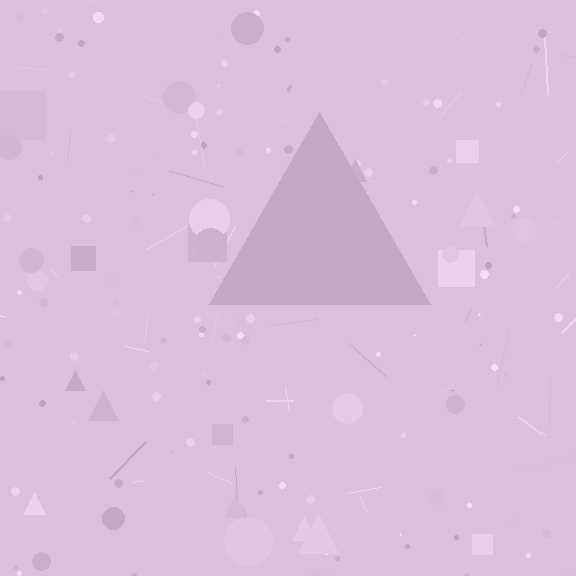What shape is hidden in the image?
A triangle is hidden in the image.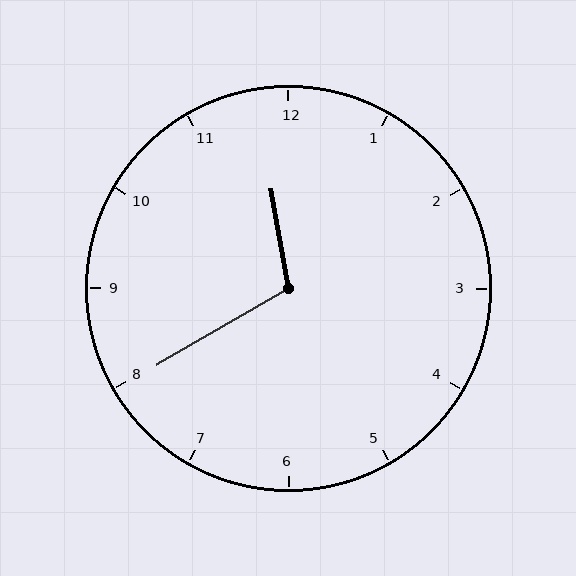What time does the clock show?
11:40.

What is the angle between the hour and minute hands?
Approximately 110 degrees.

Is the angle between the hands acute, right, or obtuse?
It is obtuse.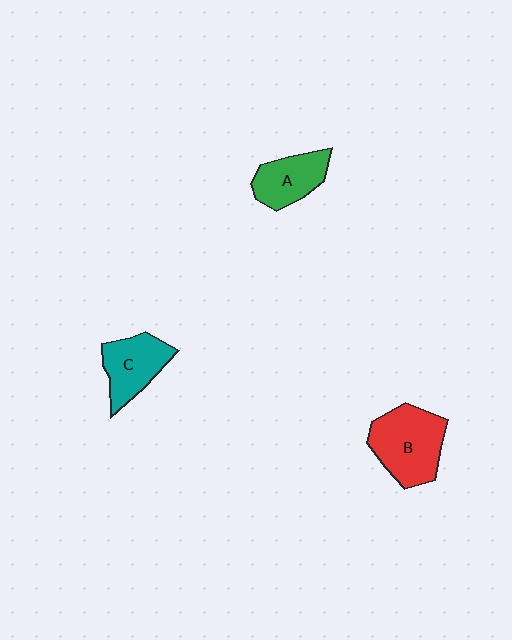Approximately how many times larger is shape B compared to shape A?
Approximately 1.5 times.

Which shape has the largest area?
Shape B (red).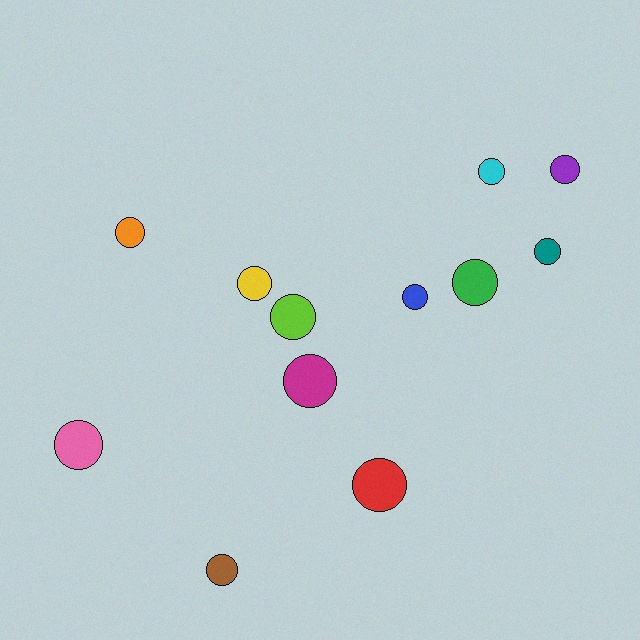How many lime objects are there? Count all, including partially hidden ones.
There is 1 lime object.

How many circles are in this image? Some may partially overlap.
There are 12 circles.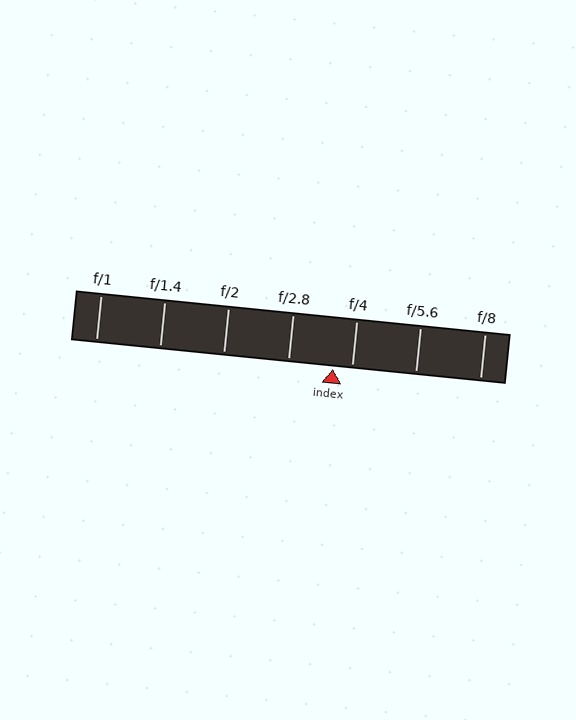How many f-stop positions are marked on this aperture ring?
There are 7 f-stop positions marked.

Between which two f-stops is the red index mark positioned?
The index mark is between f/2.8 and f/4.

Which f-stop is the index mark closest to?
The index mark is closest to f/4.